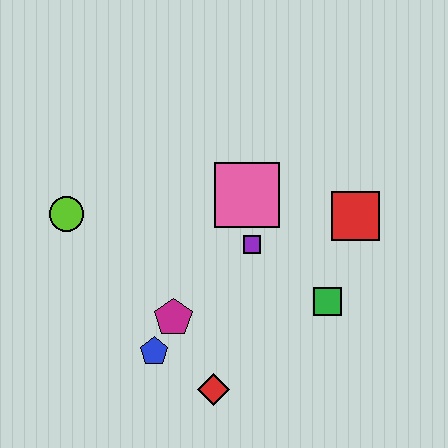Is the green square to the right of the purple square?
Yes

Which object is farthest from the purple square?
The lime circle is farthest from the purple square.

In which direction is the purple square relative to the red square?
The purple square is to the left of the red square.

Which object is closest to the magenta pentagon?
The blue pentagon is closest to the magenta pentagon.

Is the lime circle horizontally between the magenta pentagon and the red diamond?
No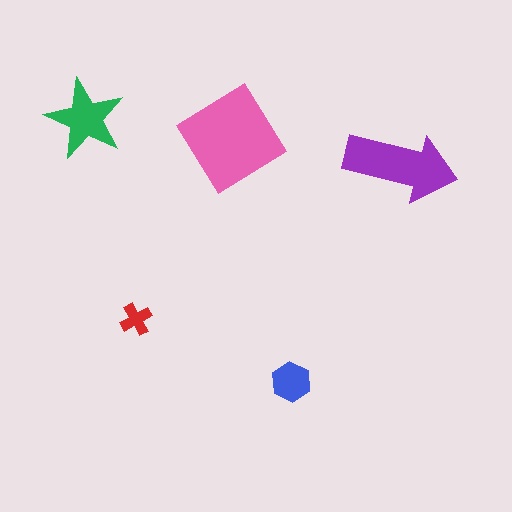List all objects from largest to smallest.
The pink diamond, the purple arrow, the green star, the blue hexagon, the red cross.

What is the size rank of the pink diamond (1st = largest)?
1st.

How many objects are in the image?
There are 5 objects in the image.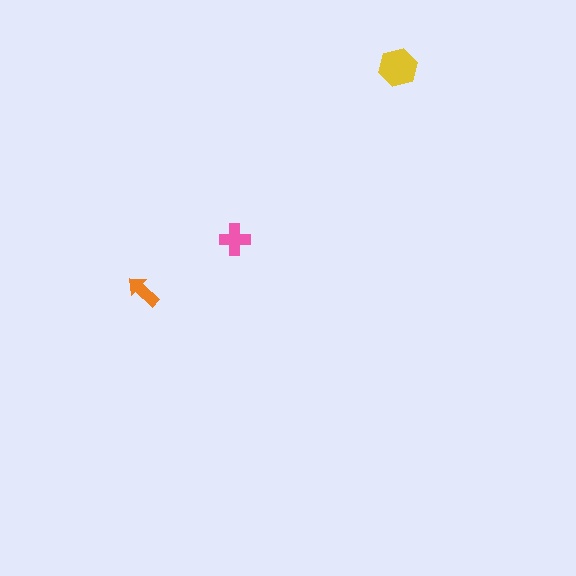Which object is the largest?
The yellow hexagon.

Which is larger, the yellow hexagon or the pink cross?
The yellow hexagon.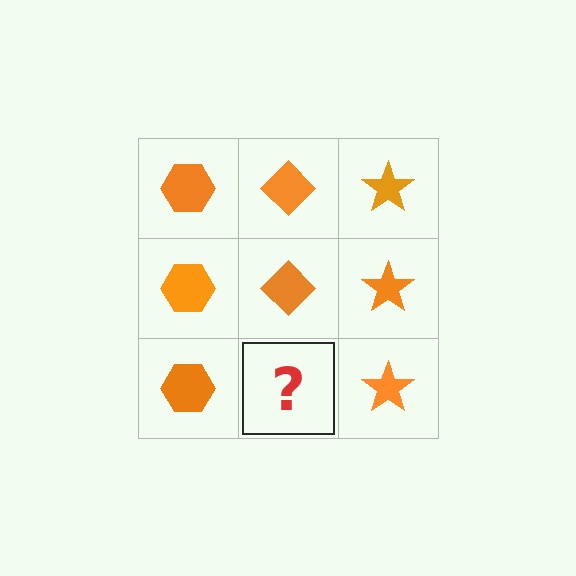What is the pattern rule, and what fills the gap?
The rule is that each column has a consistent shape. The gap should be filled with an orange diamond.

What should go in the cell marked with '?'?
The missing cell should contain an orange diamond.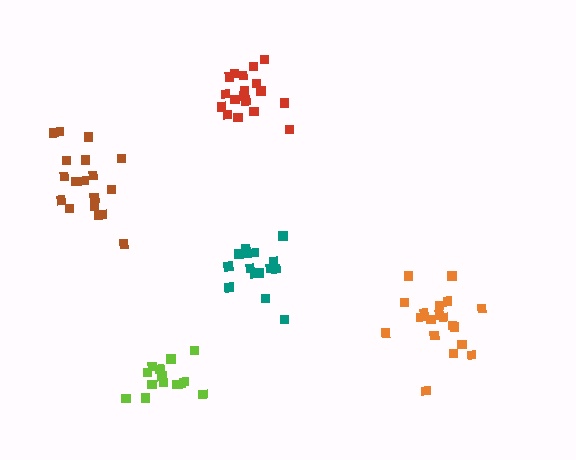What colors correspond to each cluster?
The clusters are colored: teal, lime, orange, brown, red.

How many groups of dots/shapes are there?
There are 5 groups.